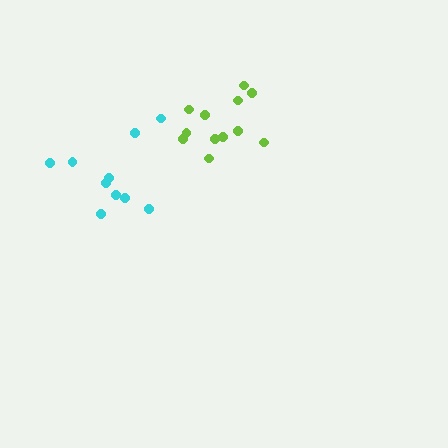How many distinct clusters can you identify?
There are 2 distinct clusters.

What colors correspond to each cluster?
The clusters are colored: lime, cyan.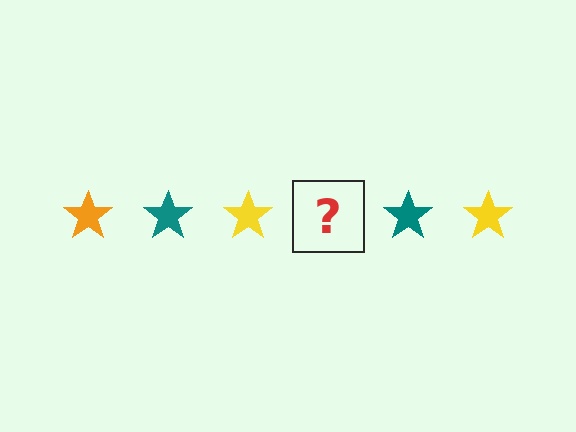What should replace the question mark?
The question mark should be replaced with an orange star.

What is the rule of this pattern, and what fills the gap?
The rule is that the pattern cycles through orange, teal, yellow stars. The gap should be filled with an orange star.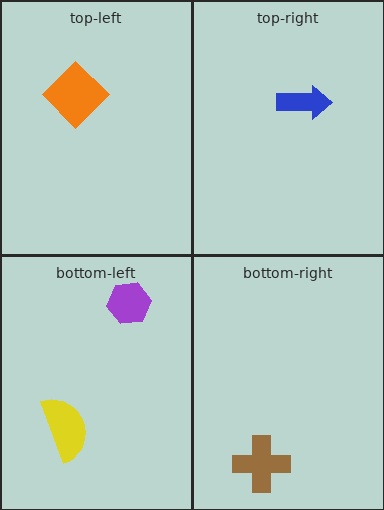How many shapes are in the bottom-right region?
1.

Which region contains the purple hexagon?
The bottom-left region.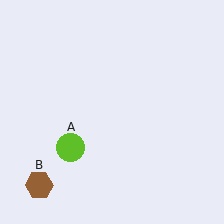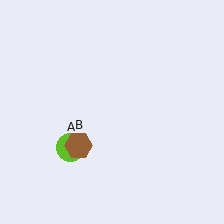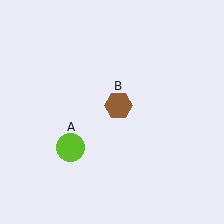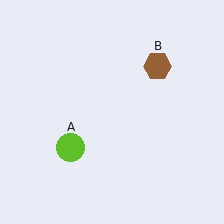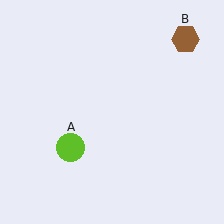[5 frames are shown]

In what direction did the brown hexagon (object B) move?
The brown hexagon (object B) moved up and to the right.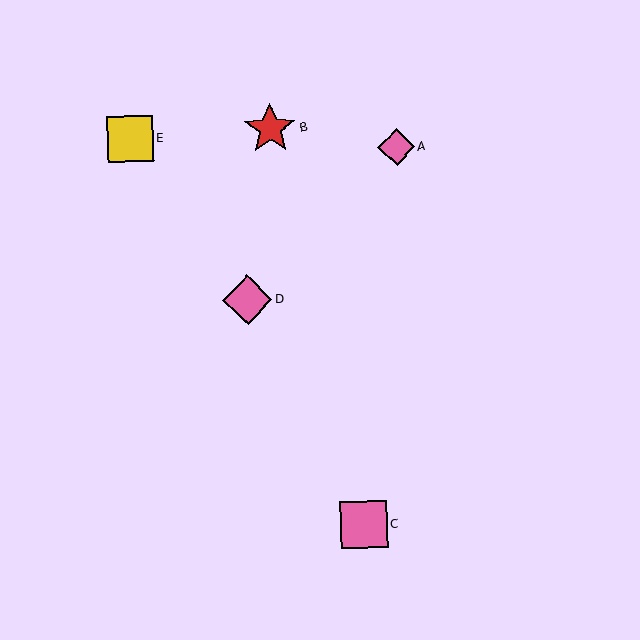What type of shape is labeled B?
Shape B is a red star.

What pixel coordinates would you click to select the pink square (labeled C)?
Click at (364, 525) to select the pink square C.